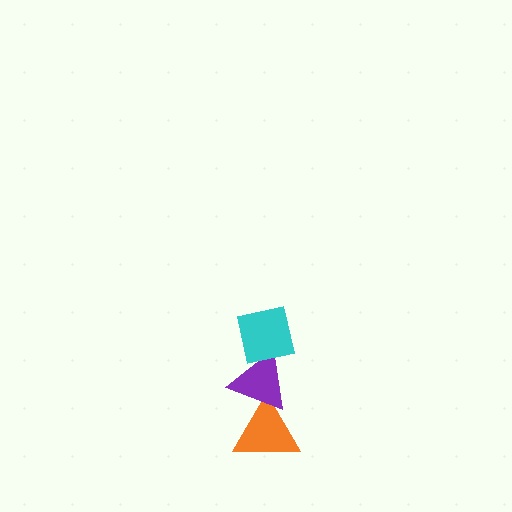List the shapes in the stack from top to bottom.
From top to bottom: the cyan square, the purple triangle, the orange triangle.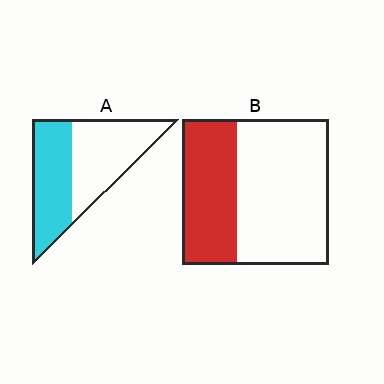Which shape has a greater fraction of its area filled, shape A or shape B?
Shape A.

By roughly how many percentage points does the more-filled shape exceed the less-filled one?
By roughly 10 percentage points (A over B).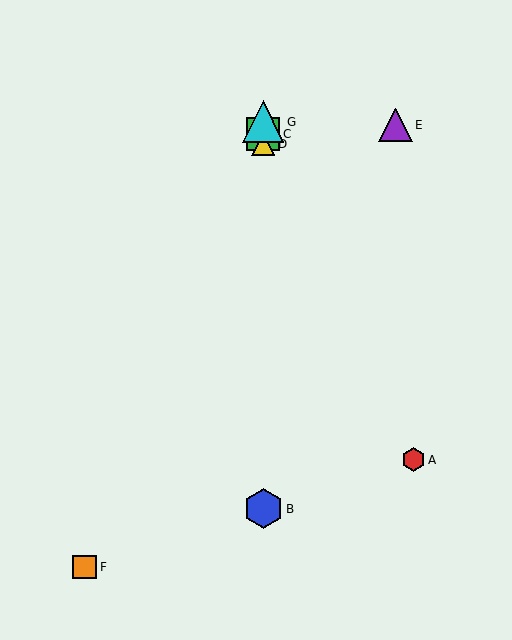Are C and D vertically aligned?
Yes, both are at x≈263.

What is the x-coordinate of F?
Object F is at x≈85.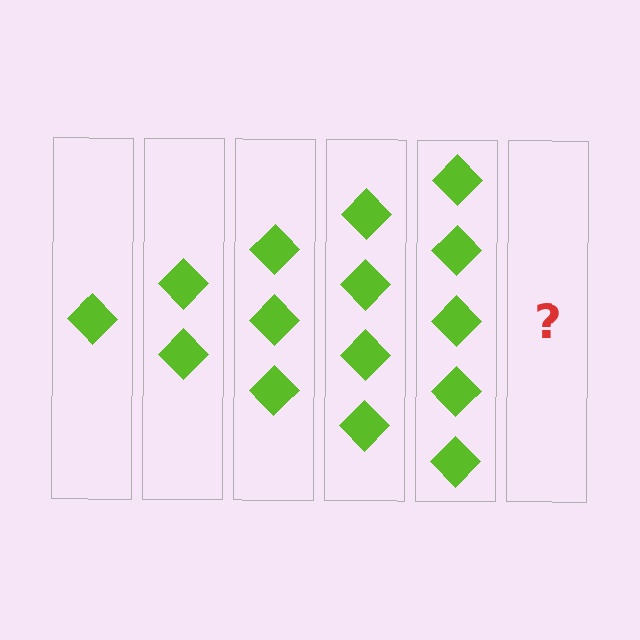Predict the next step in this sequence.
The next step is 6 diamonds.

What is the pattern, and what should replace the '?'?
The pattern is that each step adds one more diamond. The '?' should be 6 diamonds.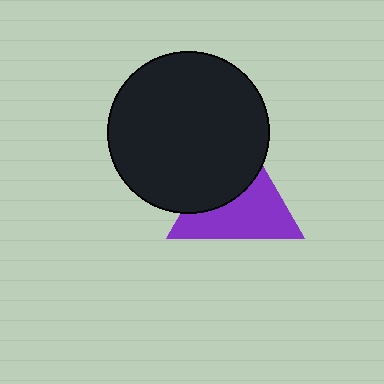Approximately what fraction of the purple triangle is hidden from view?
Roughly 43% of the purple triangle is hidden behind the black circle.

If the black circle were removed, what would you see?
You would see the complete purple triangle.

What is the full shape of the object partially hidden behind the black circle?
The partially hidden object is a purple triangle.